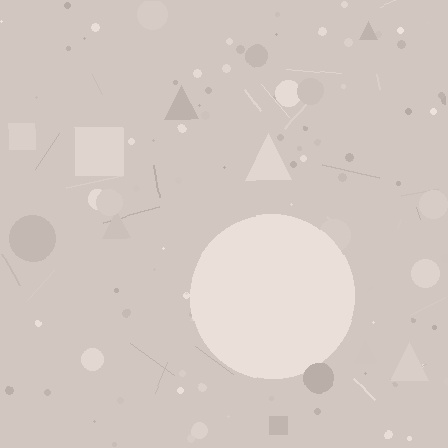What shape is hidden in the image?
A circle is hidden in the image.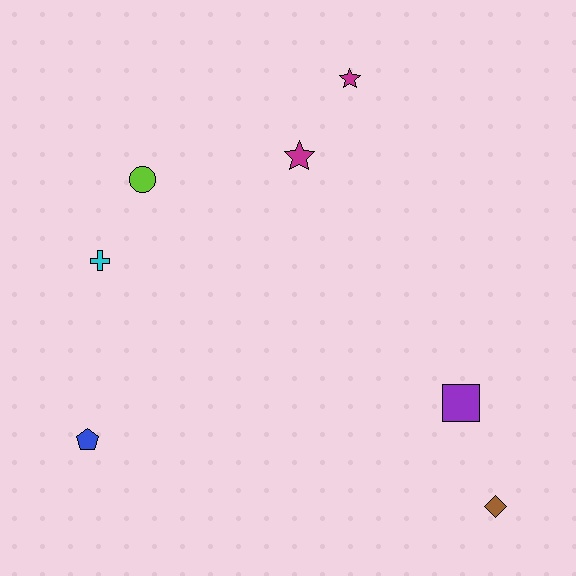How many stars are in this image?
There are 2 stars.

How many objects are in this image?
There are 7 objects.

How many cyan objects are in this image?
There is 1 cyan object.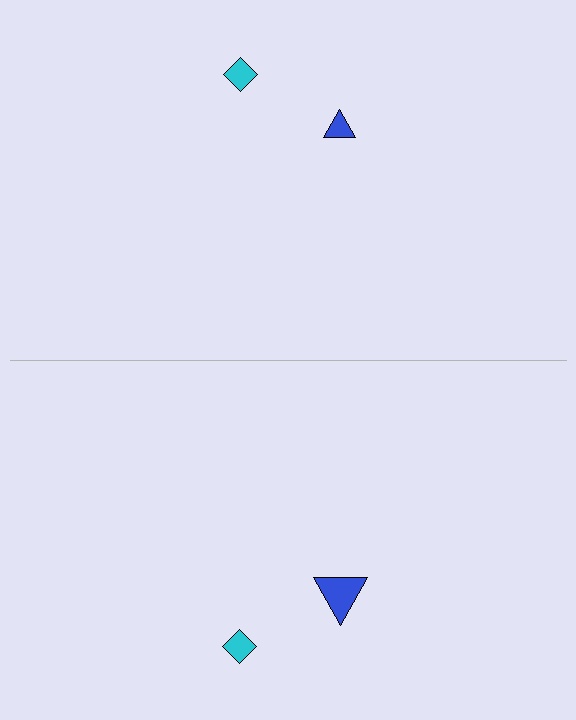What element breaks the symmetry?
The blue triangle on the bottom side has a different size than its mirror counterpart.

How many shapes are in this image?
There are 4 shapes in this image.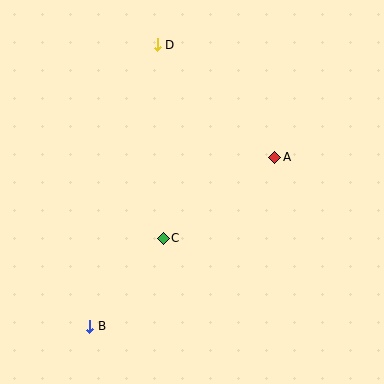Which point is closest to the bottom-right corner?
Point A is closest to the bottom-right corner.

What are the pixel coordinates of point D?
Point D is at (157, 45).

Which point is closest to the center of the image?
Point C at (163, 238) is closest to the center.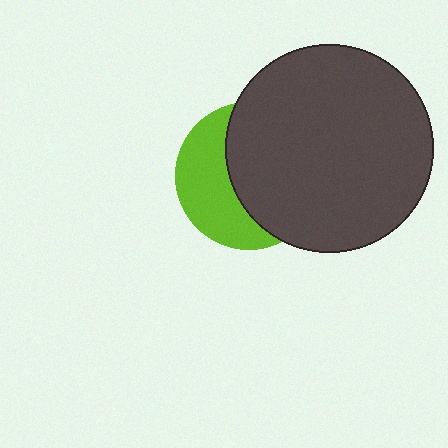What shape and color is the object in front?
The object in front is a dark gray circle.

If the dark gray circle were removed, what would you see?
You would see the complete lime circle.